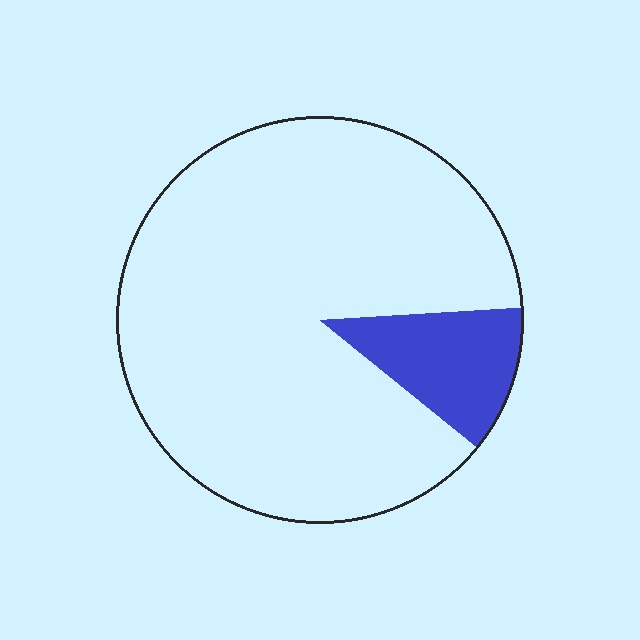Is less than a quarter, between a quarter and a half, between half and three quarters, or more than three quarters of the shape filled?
Less than a quarter.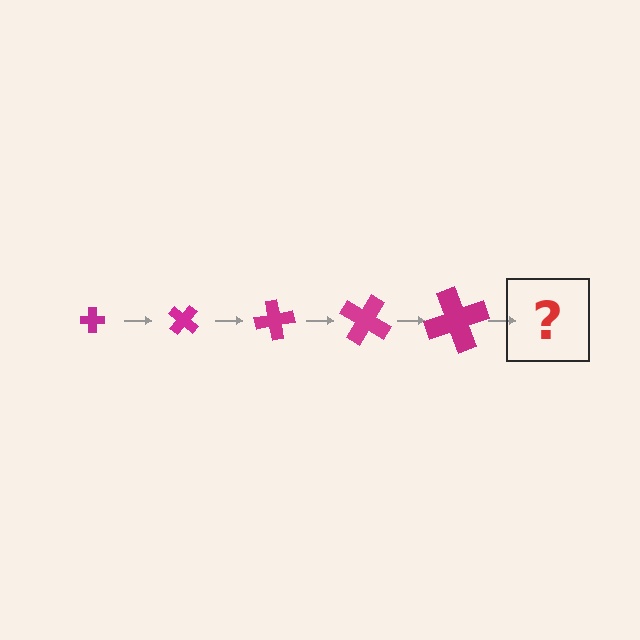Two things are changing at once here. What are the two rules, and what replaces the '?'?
The two rules are that the cross grows larger each step and it rotates 40 degrees each step. The '?' should be a cross, larger than the previous one and rotated 200 degrees from the start.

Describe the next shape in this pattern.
It should be a cross, larger than the previous one and rotated 200 degrees from the start.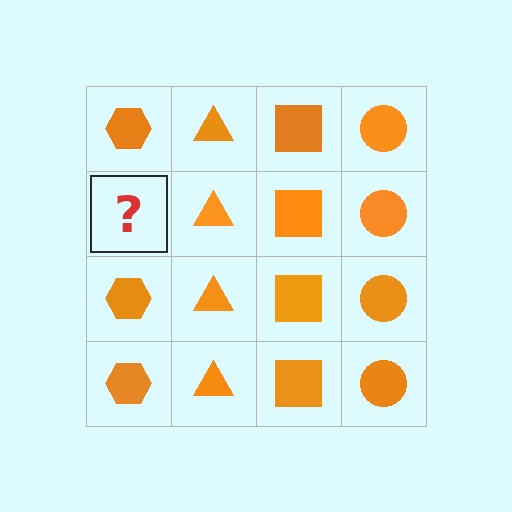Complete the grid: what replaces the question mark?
The question mark should be replaced with an orange hexagon.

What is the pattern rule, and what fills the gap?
The rule is that each column has a consistent shape. The gap should be filled with an orange hexagon.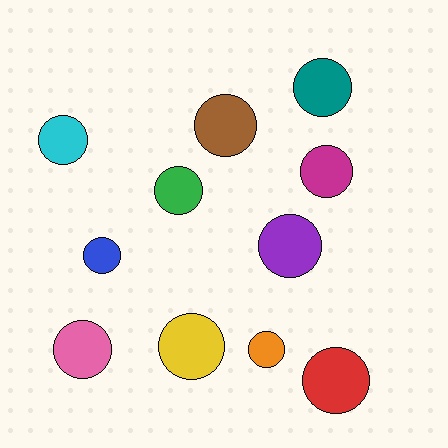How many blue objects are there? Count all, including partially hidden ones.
There is 1 blue object.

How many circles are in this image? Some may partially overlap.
There are 11 circles.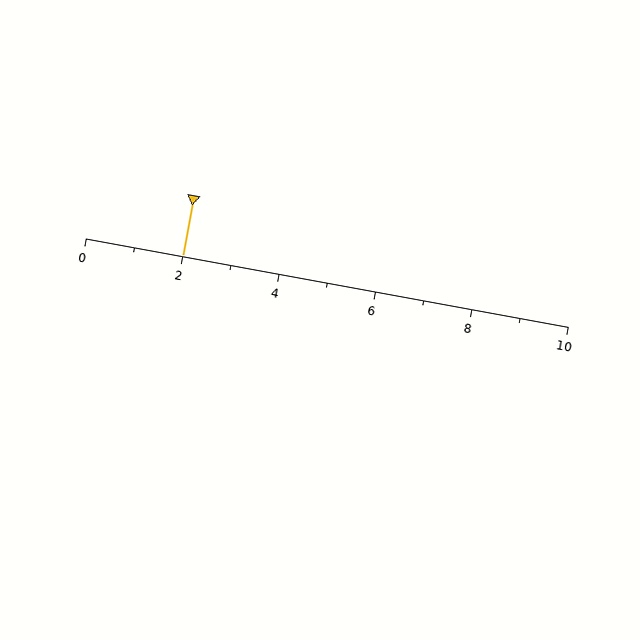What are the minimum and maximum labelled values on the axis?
The axis runs from 0 to 10.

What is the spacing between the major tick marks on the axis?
The major ticks are spaced 2 apart.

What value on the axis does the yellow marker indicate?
The marker indicates approximately 2.